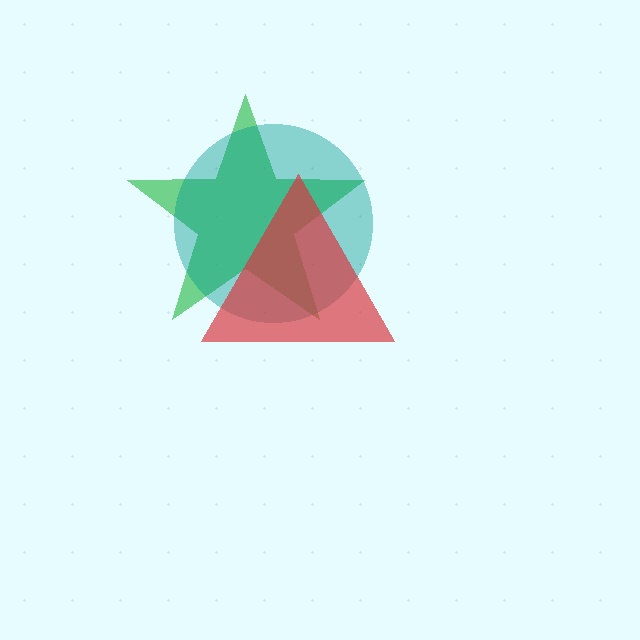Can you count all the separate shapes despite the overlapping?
Yes, there are 3 separate shapes.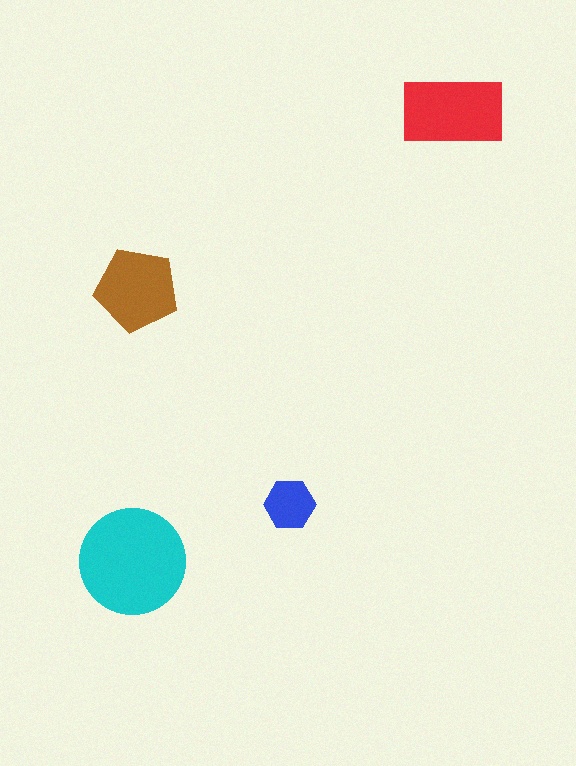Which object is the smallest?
The blue hexagon.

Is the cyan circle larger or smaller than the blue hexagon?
Larger.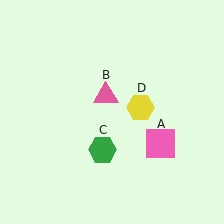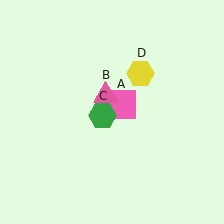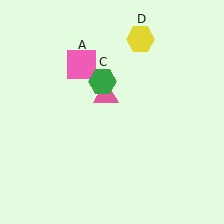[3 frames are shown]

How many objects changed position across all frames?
3 objects changed position: pink square (object A), green hexagon (object C), yellow hexagon (object D).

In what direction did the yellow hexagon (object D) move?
The yellow hexagon (object D) moved up.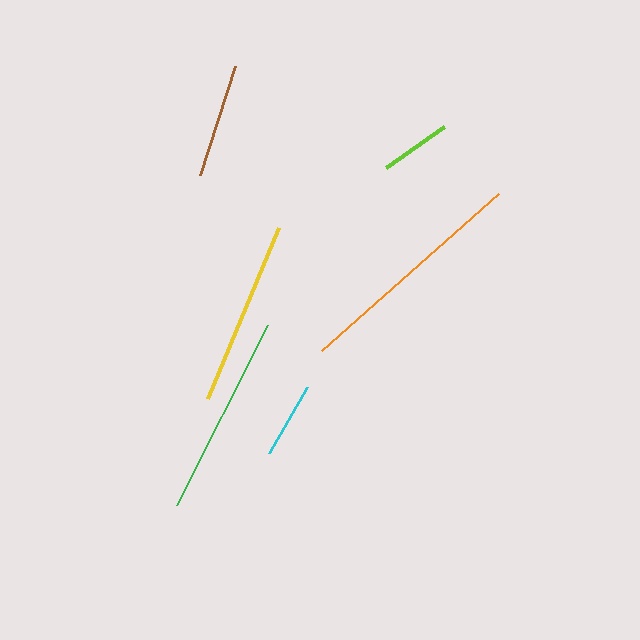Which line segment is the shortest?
The lime line is the shortest at approximately 72 pixels.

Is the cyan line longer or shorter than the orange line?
The orange line is longer than the cyan line.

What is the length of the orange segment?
The orange segment is approximately 237 pixels long.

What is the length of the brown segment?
The brown segment is approximately 115 pixels long.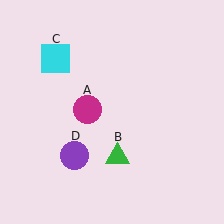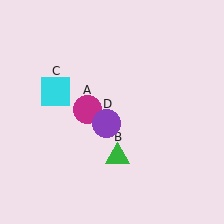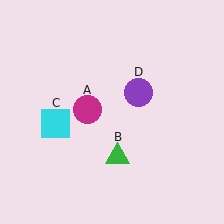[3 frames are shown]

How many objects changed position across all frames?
2 objects changed position: cyan square (object C), purple circle (object D).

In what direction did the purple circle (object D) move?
The purple circle (object D) moved up and to the right.